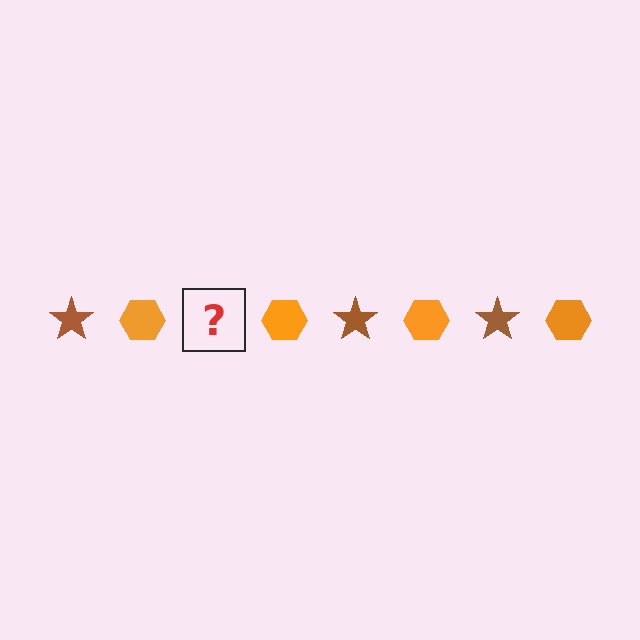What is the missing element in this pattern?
The missing element is a brown star.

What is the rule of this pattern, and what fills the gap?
The rule is that the pattern alternates between brown star and orange hexagon. The gap should be filled with a brown star.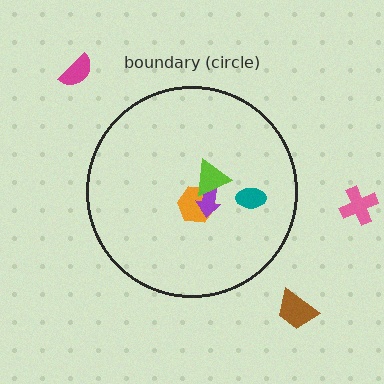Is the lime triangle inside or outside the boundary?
Inside.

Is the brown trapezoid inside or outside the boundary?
Outside.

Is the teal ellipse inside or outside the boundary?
Inside.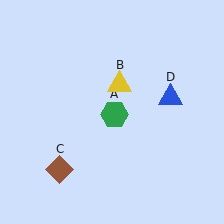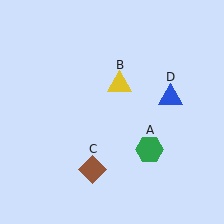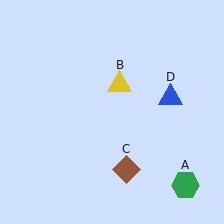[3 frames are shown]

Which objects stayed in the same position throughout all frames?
Yellow triangle (object B) and blue triangle (object D) remained stationary.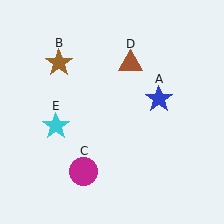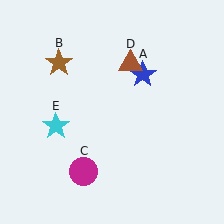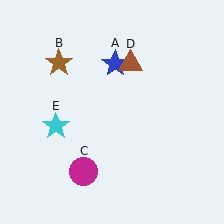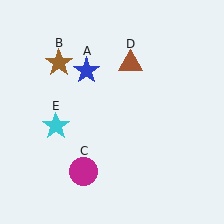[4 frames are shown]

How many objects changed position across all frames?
1 object changed position: blue star (object A).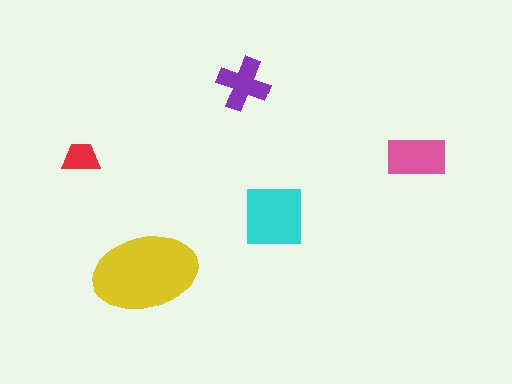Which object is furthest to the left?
The red trapezoid is leftmost.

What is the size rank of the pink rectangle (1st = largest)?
3rd.